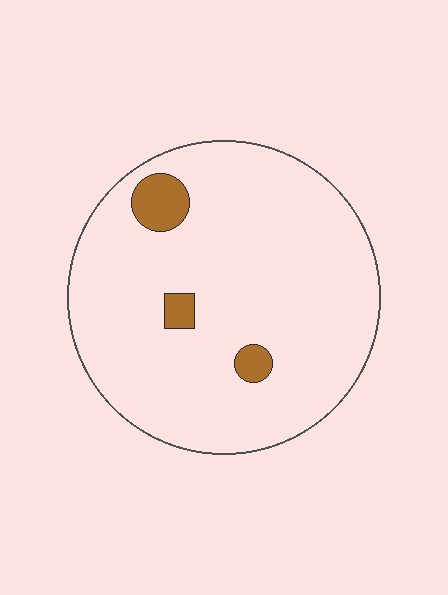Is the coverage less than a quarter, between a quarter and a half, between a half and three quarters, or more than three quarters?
Less than a quarter.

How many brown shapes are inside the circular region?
3.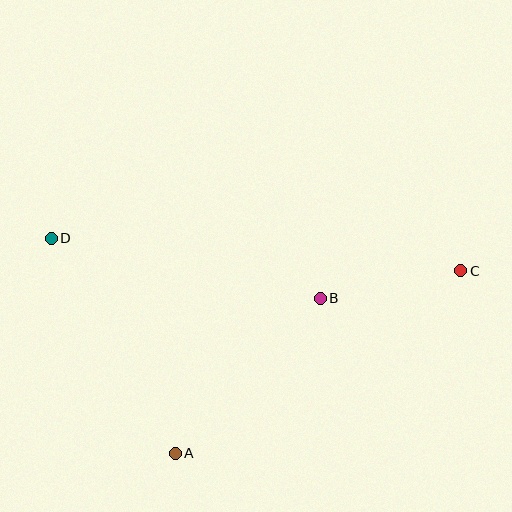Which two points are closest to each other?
Points B and C are closest to each other.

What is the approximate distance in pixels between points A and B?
The distance between A and B is approximately 212 pixels.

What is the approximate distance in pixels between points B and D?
The distance between B and D is approximately 275 pixels.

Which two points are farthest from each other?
Points C and D are farthest from each other.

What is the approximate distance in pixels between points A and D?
The distance between A and D is approximately 248 pixels.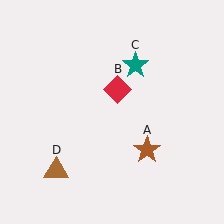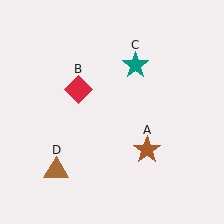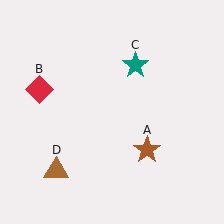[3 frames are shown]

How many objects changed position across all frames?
1 object changed position: red diamond (object B).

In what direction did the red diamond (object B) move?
The red diamond (object B) moved left.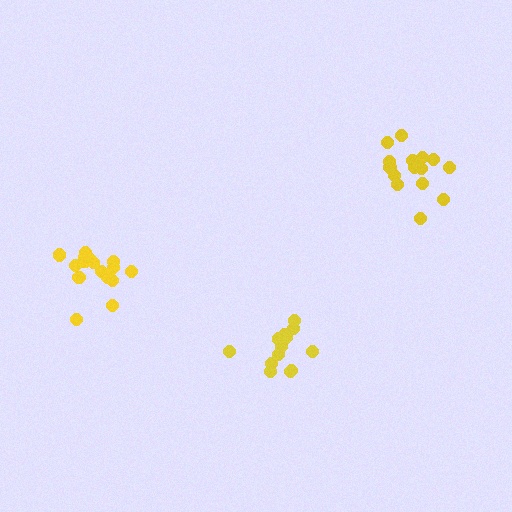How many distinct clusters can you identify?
There are 3 distinct clusters.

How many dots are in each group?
Group 1: 13 dots, Group 2: 16 dots, Group 3: 15 dots (44 total).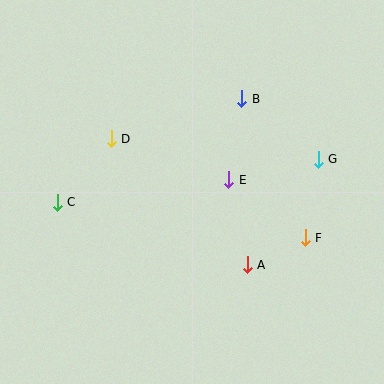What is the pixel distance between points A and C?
The distance between A and C is 200 pixels.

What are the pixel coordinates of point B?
Point B is at (242, 99).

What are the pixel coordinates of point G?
Point G is at (318, 159).